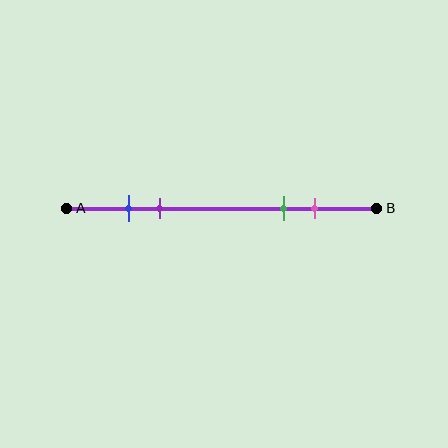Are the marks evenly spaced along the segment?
No, the marks are not evenly spaced.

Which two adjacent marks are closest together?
The blue and purple marks are the closest adjacent pair.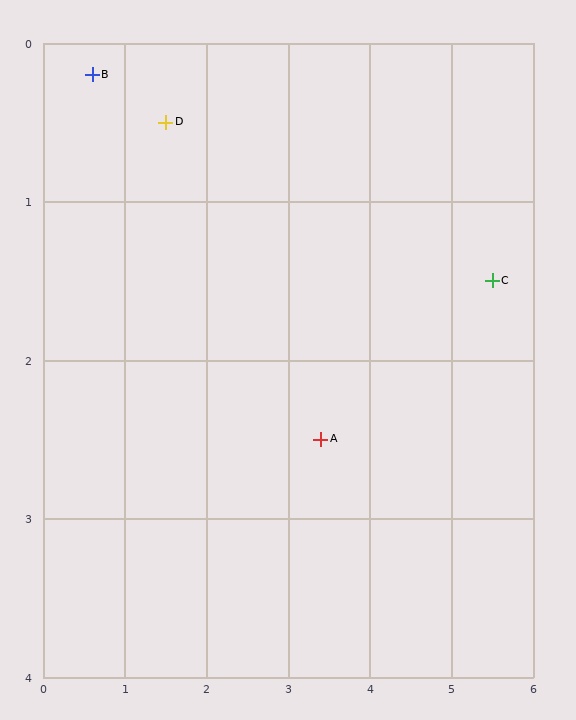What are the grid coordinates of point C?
Point C is at approximately (5.5, 1.5).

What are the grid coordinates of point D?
Point D is at approximately (1.5, 0.5).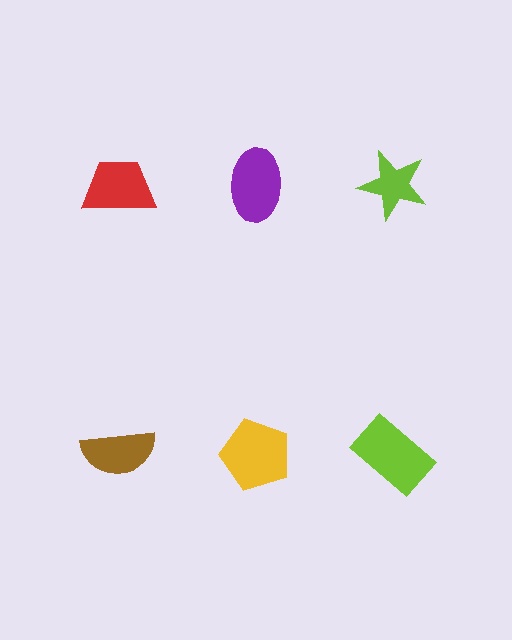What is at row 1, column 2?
A purple ellipse.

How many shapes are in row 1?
3 shapes.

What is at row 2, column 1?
A brown semicircle.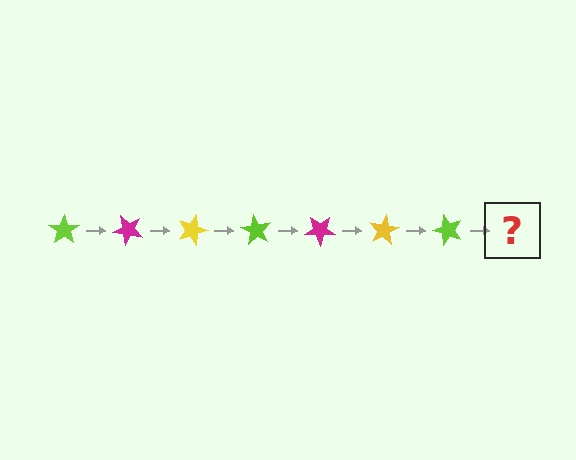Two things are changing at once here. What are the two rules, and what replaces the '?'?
The two rules are that it rotates 45 degrees each step and the color cycles through lime, magenta, and yellow. The '?' should be a magenta star, rotated 315 degrees from the start.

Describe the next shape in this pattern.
It should be a magenta star, rotated 315 degrees from the start.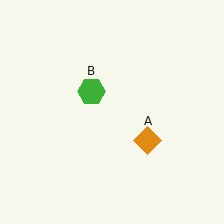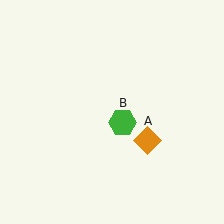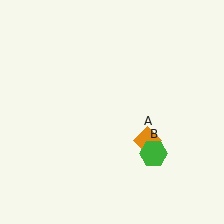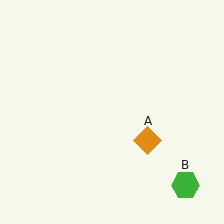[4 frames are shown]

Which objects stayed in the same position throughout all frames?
Orange diamond (object A) remained stationary.